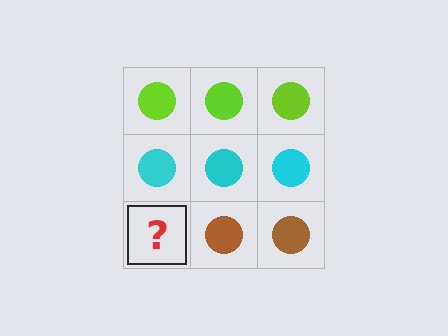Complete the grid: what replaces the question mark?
The question mark should be replaced with a brown circle.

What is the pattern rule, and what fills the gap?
The rule is that each row has a consistent color. The gap should be filled with a brown circle.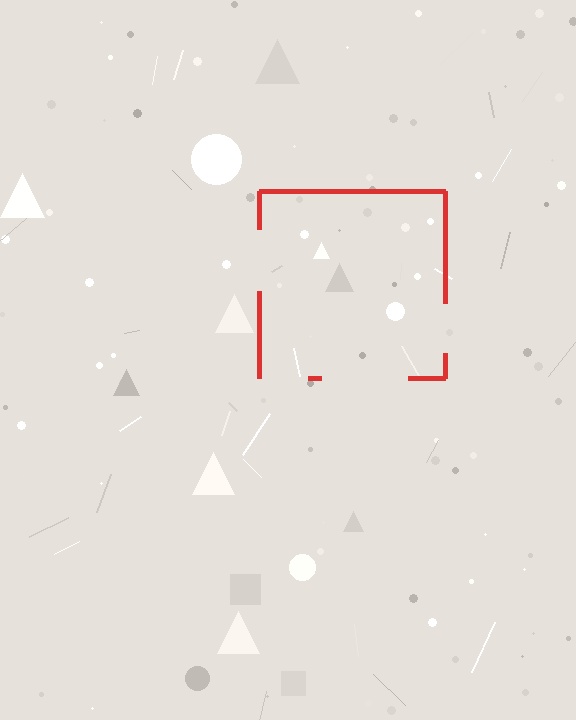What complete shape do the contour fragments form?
The contour fragments form a square.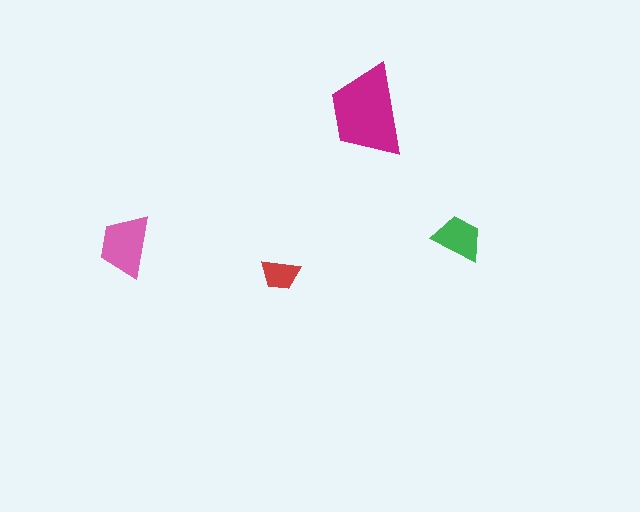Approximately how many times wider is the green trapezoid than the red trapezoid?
About 1.5 times wider.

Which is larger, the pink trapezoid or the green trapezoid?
The pink one.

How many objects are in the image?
There are 4 objects in the image.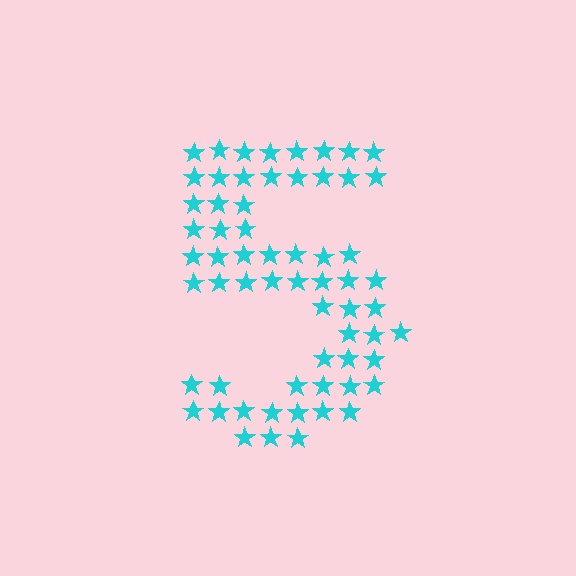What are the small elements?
The small elements are stars.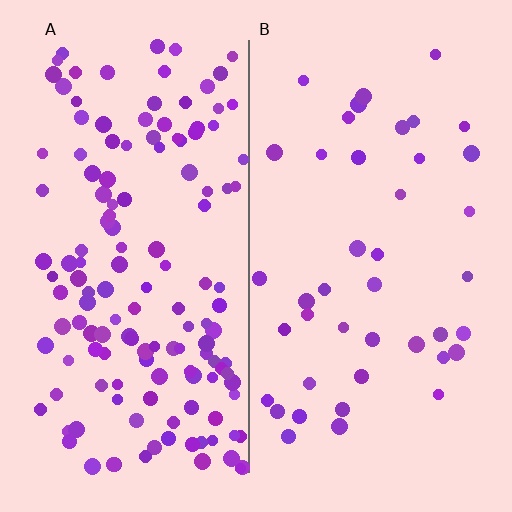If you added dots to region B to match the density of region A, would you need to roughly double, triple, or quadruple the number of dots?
Approximately triple.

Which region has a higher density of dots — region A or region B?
A (the left).